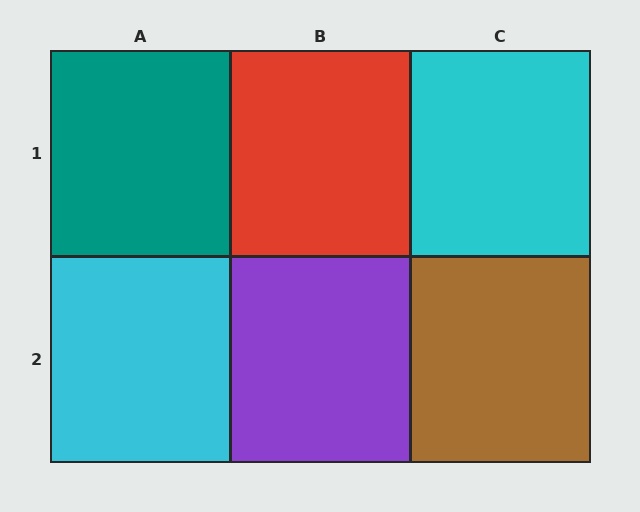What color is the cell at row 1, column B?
Red.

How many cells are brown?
1 cell is brown.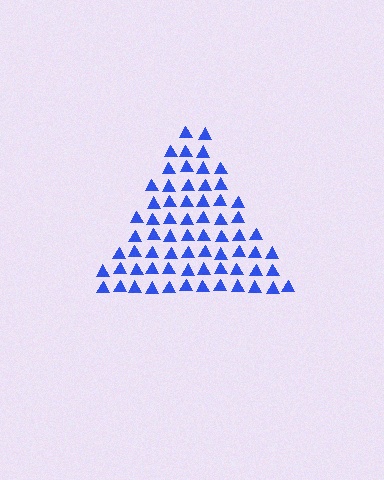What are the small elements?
The small elements are triangles.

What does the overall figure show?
The overall figure shows a triangle.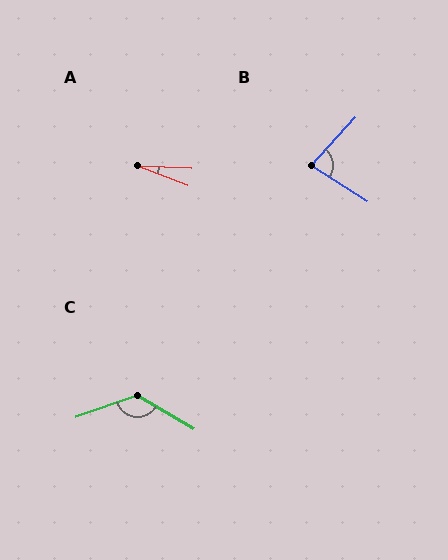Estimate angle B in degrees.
Approximately 81 degrees.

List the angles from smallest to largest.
A (18°), B (81°), C (130°).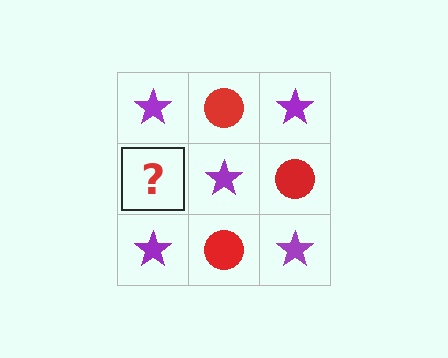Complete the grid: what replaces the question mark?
The question mark should be replaced with a red circle.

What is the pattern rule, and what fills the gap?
The rule is that it alternates purple star and red circle in a checkerboard pattern. The gap should be filled with a red circle.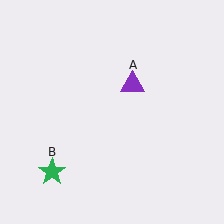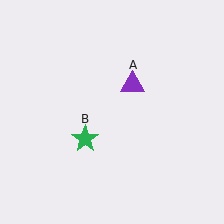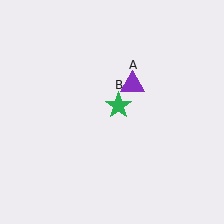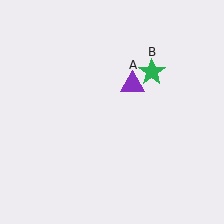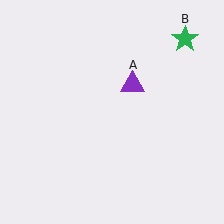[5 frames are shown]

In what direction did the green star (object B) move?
The green star (object B) moved up and to the right.